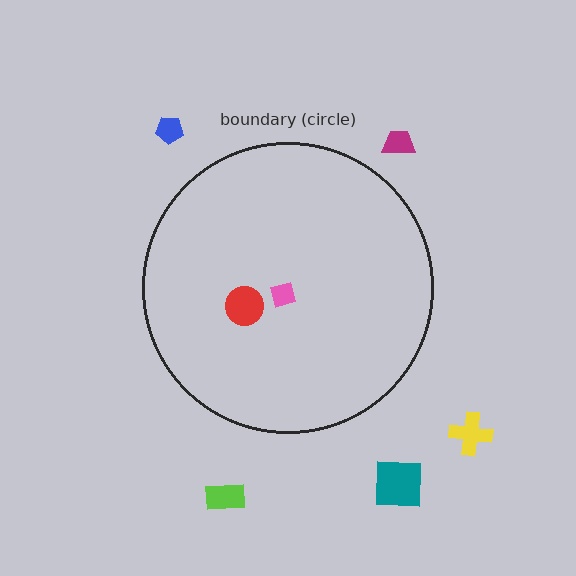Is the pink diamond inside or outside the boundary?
Inside.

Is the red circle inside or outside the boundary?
Inside.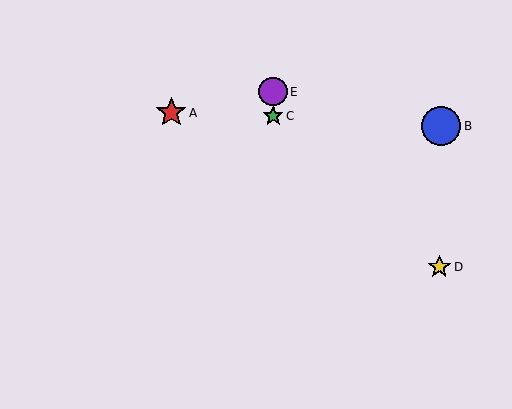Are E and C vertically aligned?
Yes, both are at x≈273.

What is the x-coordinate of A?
Object A is at x≈171.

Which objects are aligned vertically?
Objects C, E are aligned vertically.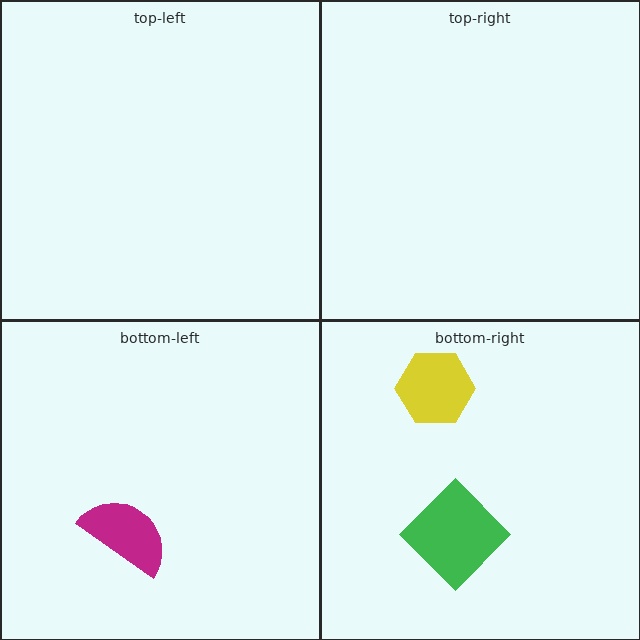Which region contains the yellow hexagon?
The bottom-right region.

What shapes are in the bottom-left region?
The magenta semicircle.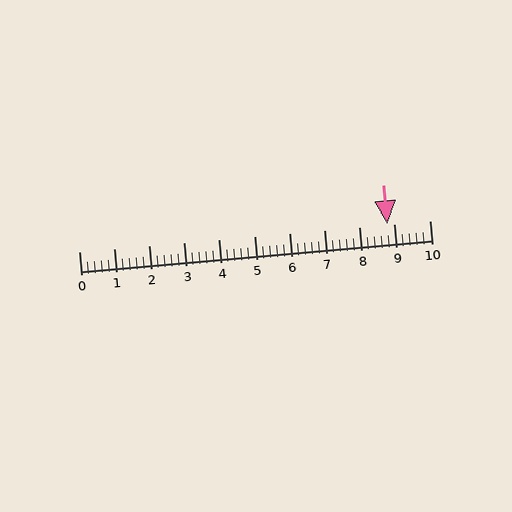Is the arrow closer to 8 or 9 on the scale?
The arrow is closer to 9.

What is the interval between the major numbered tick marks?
The major tick marks are spaced 1 units apart.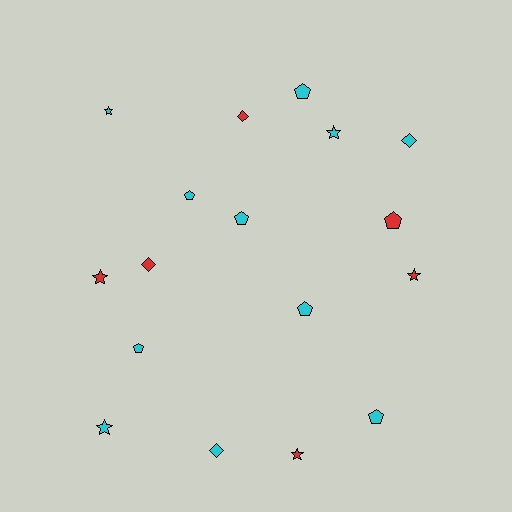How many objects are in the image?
There are 17 objects.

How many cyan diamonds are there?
There are 2 cyan diamonds.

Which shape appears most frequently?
Pentagon, with 7 objects.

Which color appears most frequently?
Cyan, with 11 objects.